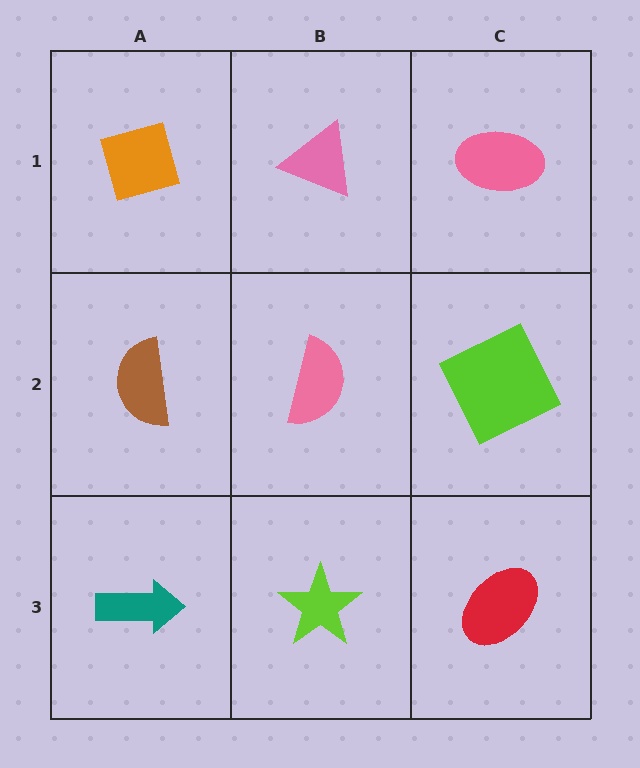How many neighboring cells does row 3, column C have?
2.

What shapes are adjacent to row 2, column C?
A pink ellipse (row 1, column C), a red ellipse (row 3, column C), a pink semicircle (row 2, column B).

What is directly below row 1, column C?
A lime square.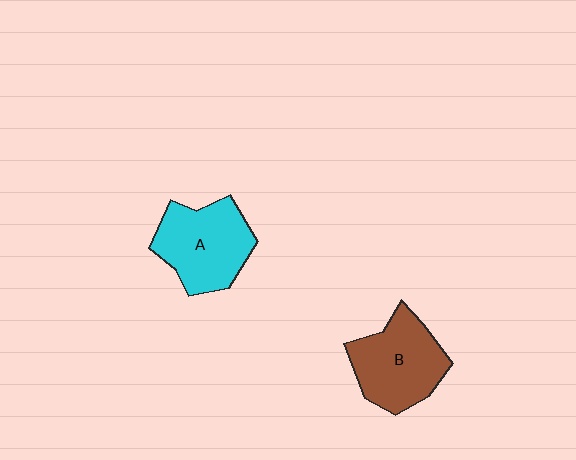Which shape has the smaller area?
Shape B (brown).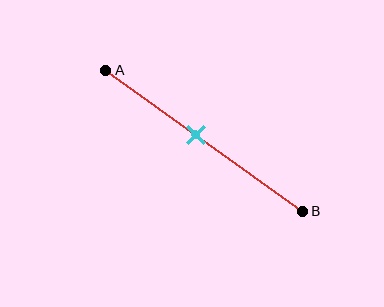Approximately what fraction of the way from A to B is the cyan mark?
The cyan mark is approximately 45% of the way from A to B.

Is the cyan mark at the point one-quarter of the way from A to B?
No, the mark is at about 45% from A, not at the 25% one-quarter point.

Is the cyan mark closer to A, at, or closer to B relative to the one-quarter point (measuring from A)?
The cyan mark is closer to point B than the one-quarter point of segment AB.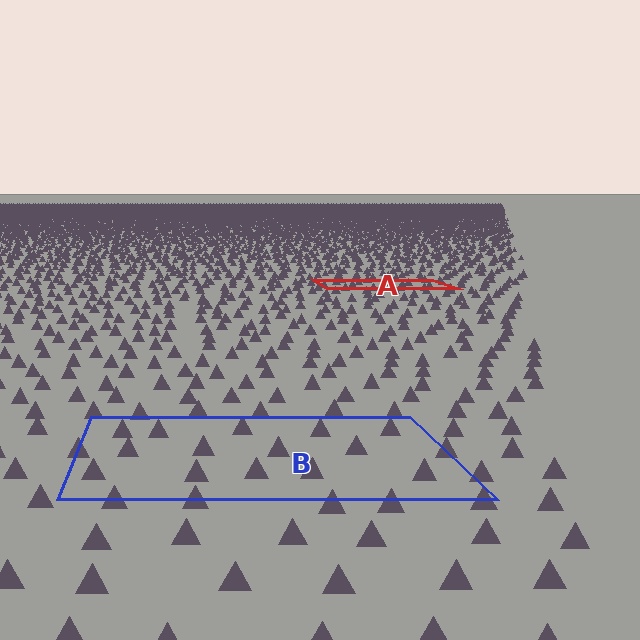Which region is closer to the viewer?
Region B is closer. The texture elements there are larger and more spread out.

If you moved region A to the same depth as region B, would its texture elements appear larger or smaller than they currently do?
They would appear larger. At a closer depth, the same texture elements are projected at a bigger on-screen size.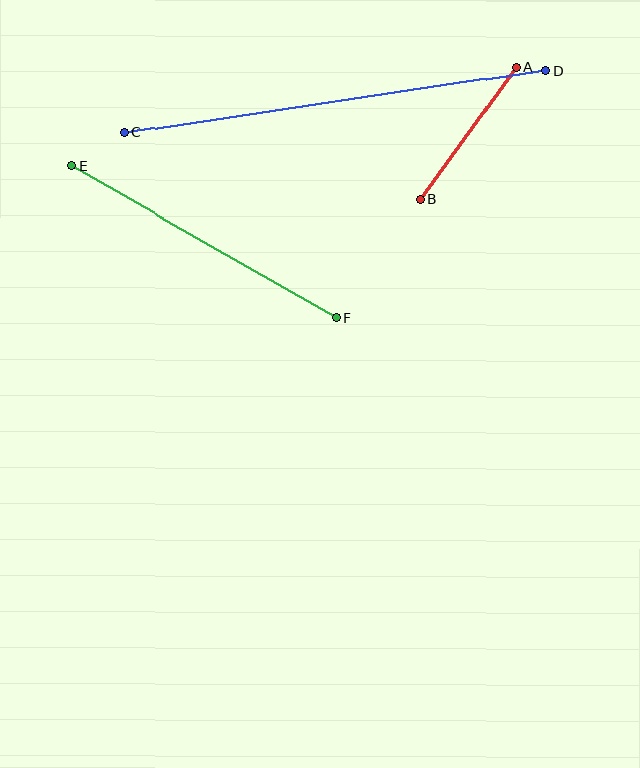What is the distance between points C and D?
The distance is approximately 426 pixels.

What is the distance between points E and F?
The distance is approximately 306 pixels.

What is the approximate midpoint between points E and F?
The midpoint is at approximately (204, 242) pixels.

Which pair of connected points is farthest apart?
Points C and D are farthest apart.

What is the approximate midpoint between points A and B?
The midpoint is at approximately (468, 133) pixels.